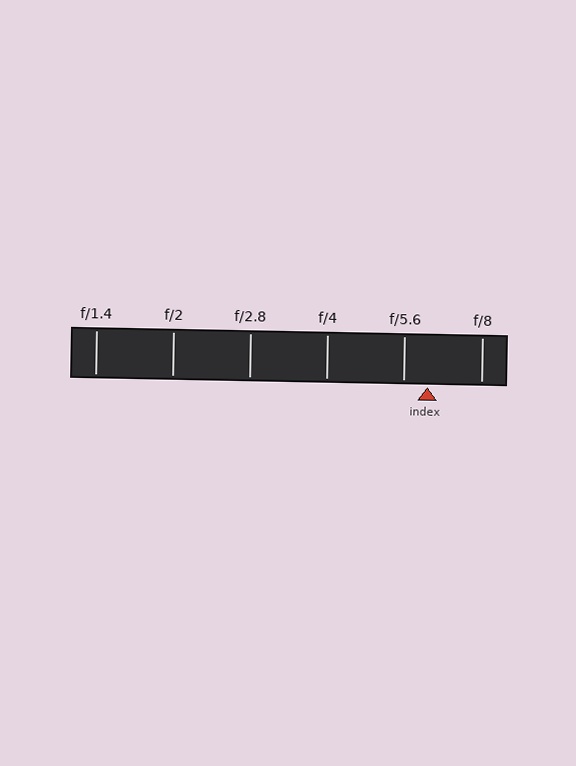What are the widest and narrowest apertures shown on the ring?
The widest aperture shown is f/1.4 and the narrowest is f/8.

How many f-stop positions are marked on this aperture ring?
There are 6 f-stop positions marked.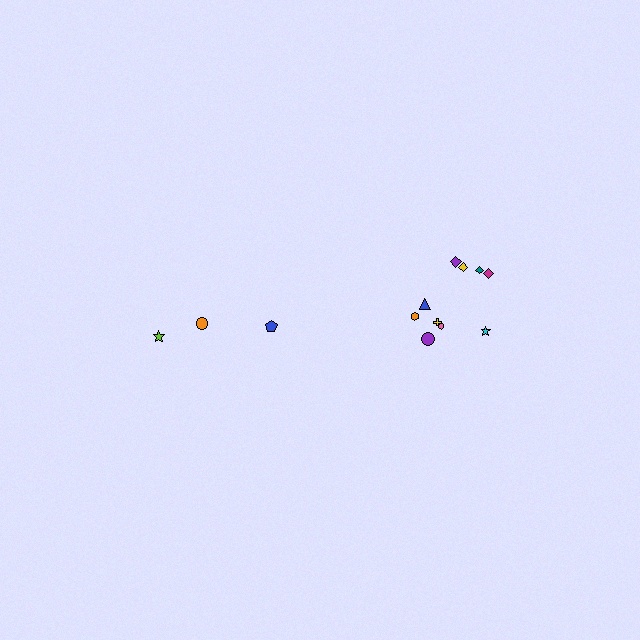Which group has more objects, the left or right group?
The right group.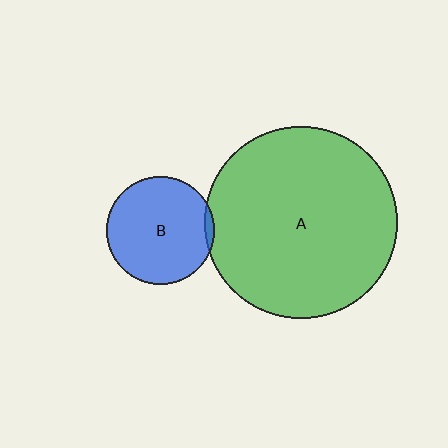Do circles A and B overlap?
Yes.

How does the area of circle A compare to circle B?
Approximately 3.2 times.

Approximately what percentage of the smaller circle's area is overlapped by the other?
Approximately 5%.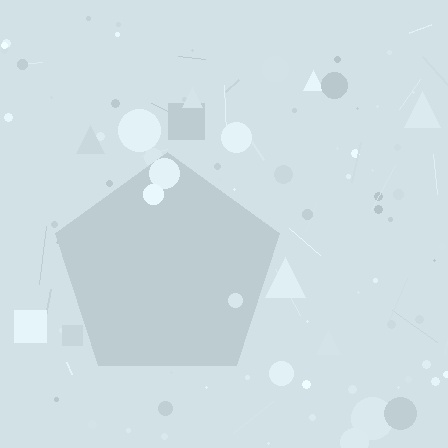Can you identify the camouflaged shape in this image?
The camouflaged shape is a pentagon.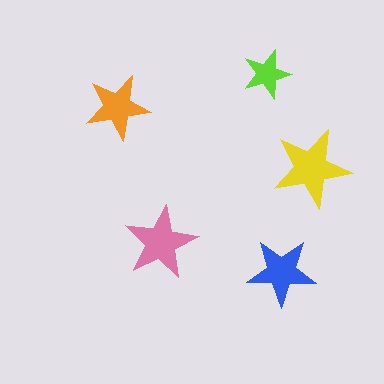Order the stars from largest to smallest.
the yellow one, the pink one, the blue one, the orange one, the lime one.